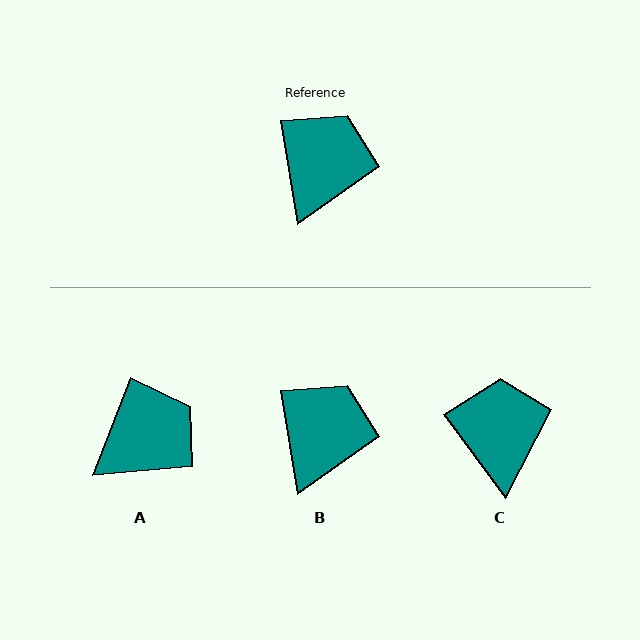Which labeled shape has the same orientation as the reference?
B.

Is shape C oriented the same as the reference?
No, it is off by about 27 degrees.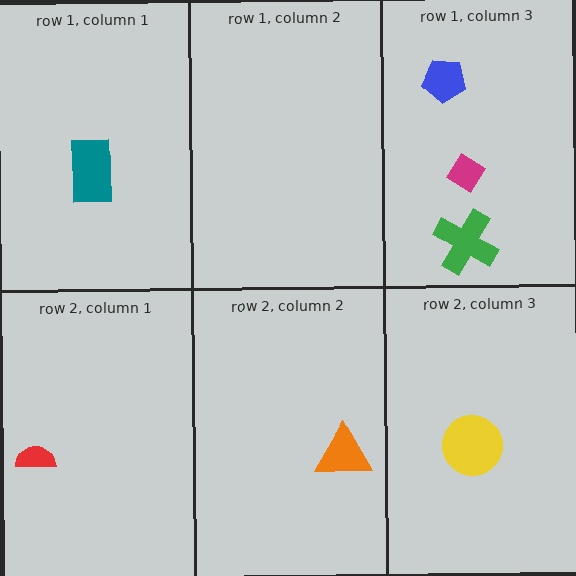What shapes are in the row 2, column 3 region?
The yellow circle.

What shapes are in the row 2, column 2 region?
The orange triangle.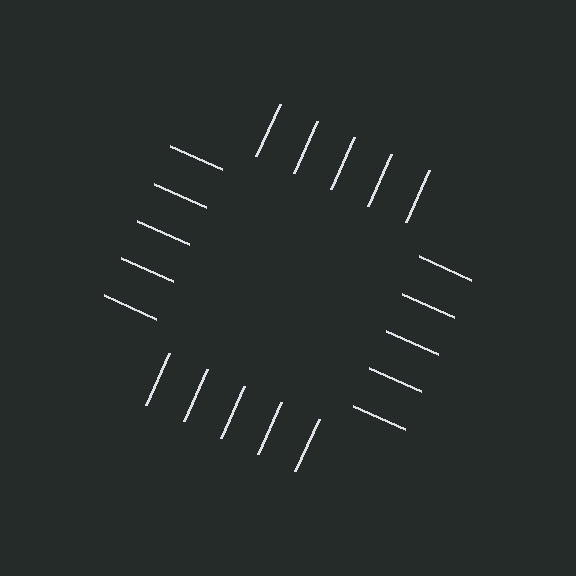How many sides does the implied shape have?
4 sides — the line-ends trace a square.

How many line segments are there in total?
20 — 5 along each of the 4 edges.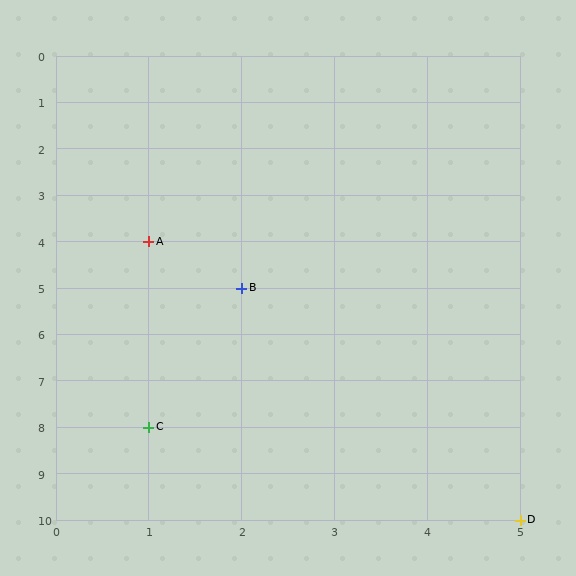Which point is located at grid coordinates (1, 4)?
Point A is at (1, 4).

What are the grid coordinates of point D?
Point D is at grid coordinates (5, 10).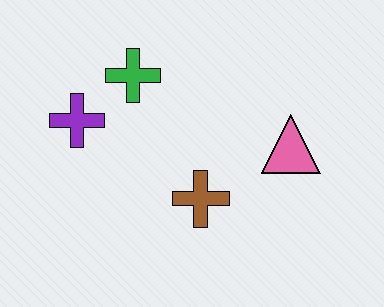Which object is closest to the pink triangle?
The brown cross is closest to the pink triangle.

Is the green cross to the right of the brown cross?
No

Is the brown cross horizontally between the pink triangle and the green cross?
Yes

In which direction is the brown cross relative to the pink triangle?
The brown cross is to the left of the pink triangle.